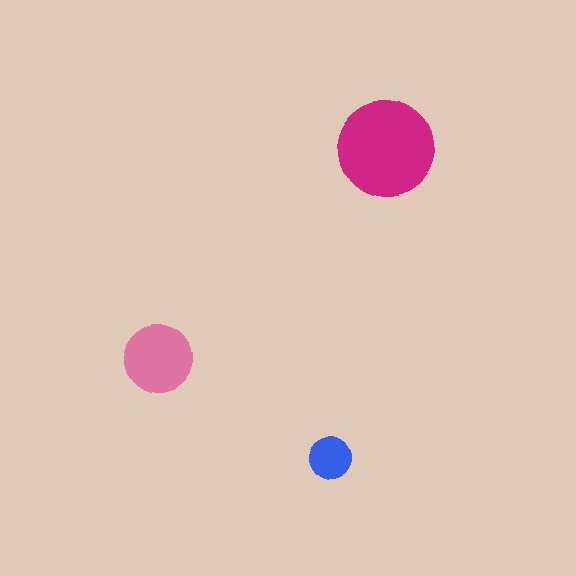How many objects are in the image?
There are 3 objects in the image.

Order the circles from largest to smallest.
the magenta one, the pink one, the blue one.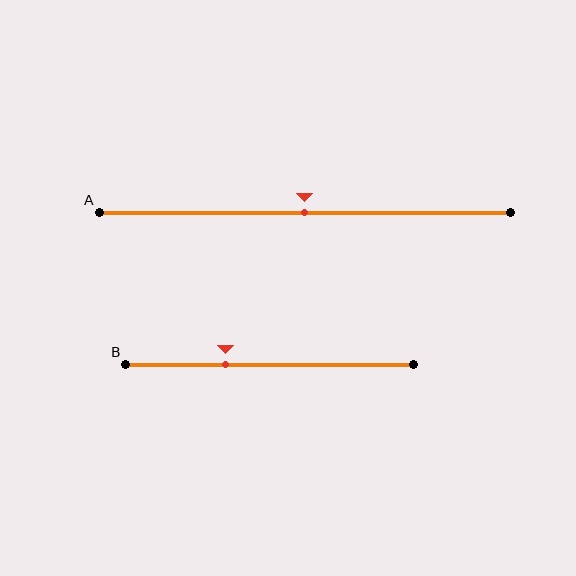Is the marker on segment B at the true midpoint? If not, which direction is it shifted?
No, the marker on segment B is shifted to the left by about 15% of the segment length.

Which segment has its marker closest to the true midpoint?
Segment A has its marker closest to the true midpoint.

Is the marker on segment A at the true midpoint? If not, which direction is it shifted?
Yes, the marker on segment A is at the true midpoint.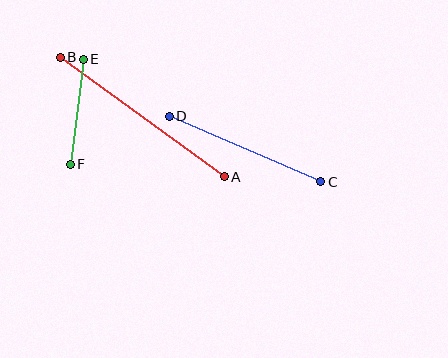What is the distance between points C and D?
The distance is approximately 165 pixels.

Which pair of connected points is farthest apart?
Points A and B are farthest apart.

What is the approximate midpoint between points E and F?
The midpoint is at approximately (77, 112) pixels.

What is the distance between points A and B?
The distance is approximately 203 pixels.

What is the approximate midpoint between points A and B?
The midpoint is at approximately (142, 117) pixels.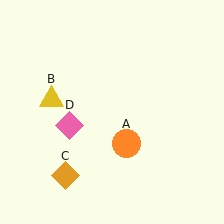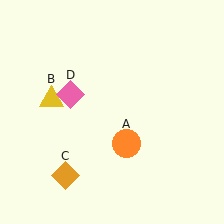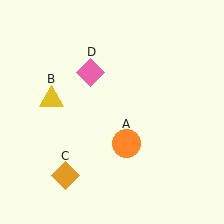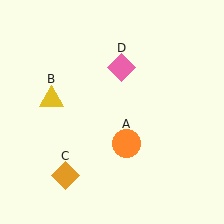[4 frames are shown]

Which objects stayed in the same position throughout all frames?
Orange circle (object A) and yellow triangle (object B) and orange diamond (object C) remained stationary.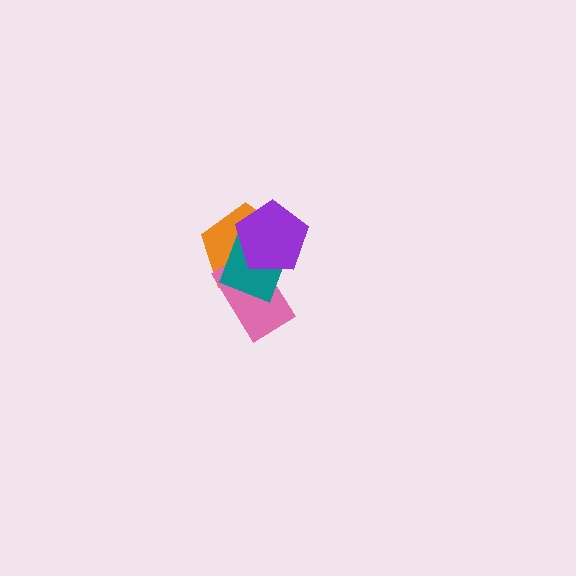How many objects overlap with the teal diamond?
3 objects overlap with the teal diamond.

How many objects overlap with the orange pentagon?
3 objects overlap with the orange pentagon.